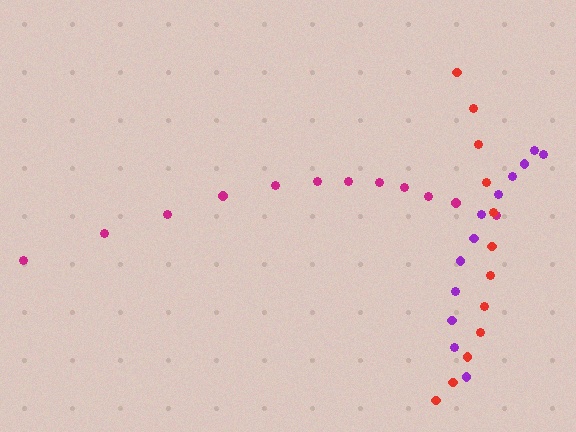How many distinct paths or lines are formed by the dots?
There are 3 distinct paths.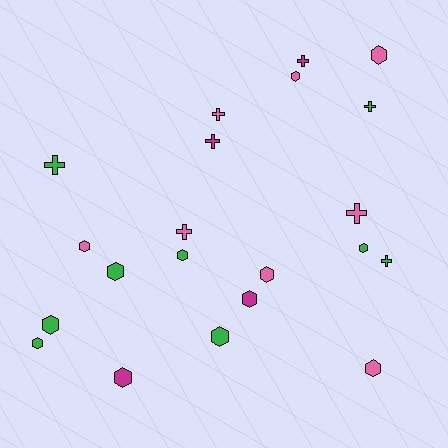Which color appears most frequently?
Green, with 9 objects.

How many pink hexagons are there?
There are 5 pink hexagons.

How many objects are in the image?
There are 21 objects.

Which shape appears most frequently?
Hexagon, with 13 objects.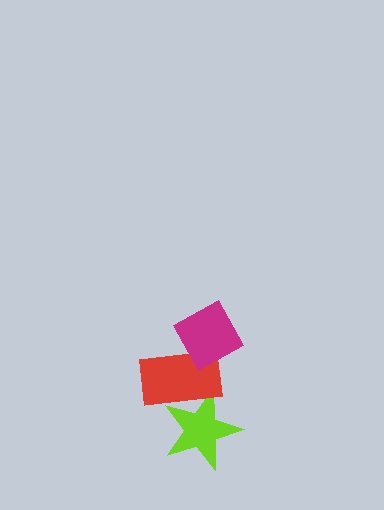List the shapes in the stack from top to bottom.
From top to bottom: the magenta diamond, the red rectangle, the lime star.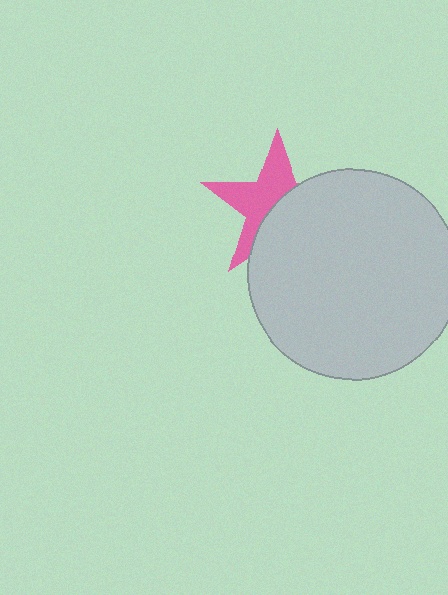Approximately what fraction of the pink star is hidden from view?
Roughly 50% of the pink star is hidden behind the light gray circle.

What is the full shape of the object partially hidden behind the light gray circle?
The partially hidden object is a pink star.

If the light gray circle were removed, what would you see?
You would see the complete pink star.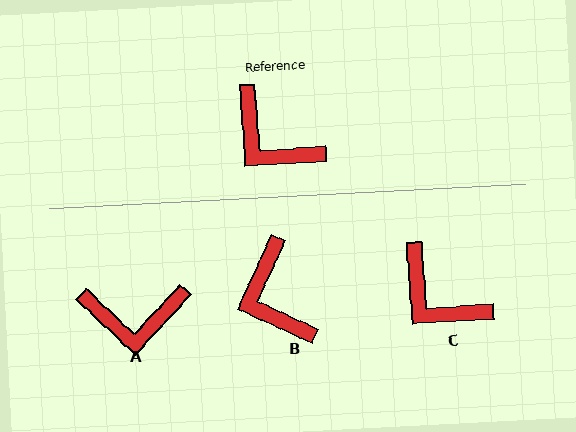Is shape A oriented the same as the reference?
No, it is off by about 43 degrees.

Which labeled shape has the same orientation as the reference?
C.